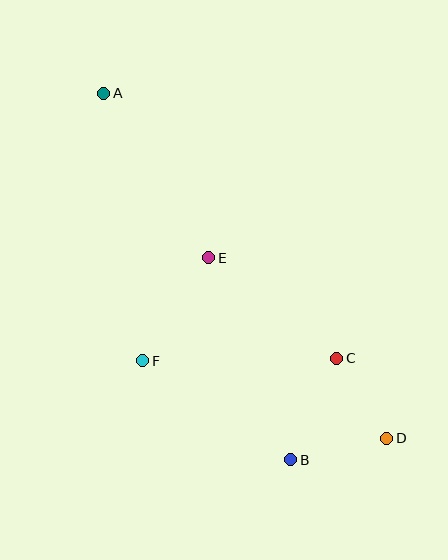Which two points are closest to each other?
Points C and D are closest to each other.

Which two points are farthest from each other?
Points A and D are farthest from each other.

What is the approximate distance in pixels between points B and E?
The distance between B and E is approximately 218 pixels.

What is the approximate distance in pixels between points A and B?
The distance between A and B is approximately 412 pixels.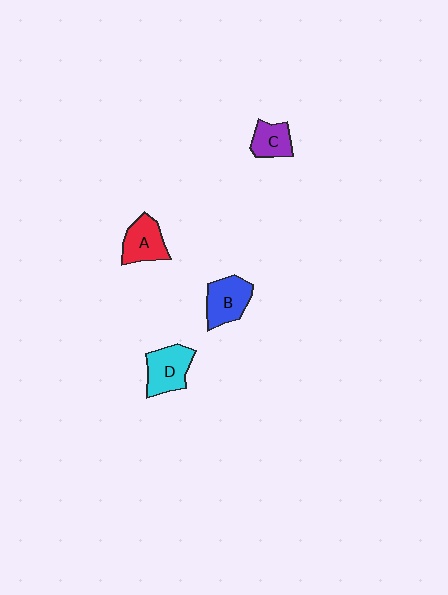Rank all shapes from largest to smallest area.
From largest to smallest: D (cyan), B (blue), A (red), C (purple).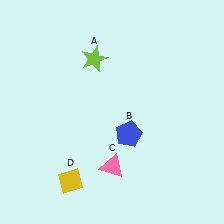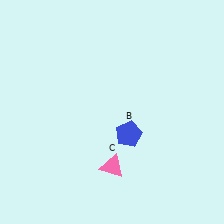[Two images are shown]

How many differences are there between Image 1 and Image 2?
There are 2 differences between the two images.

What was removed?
The lime star (A), the yellow diamond (D) were removed in Image 2.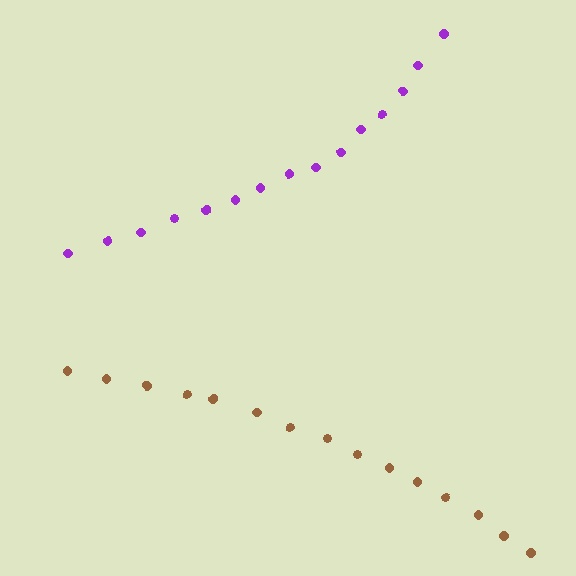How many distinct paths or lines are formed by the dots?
There are 2 distinct paths.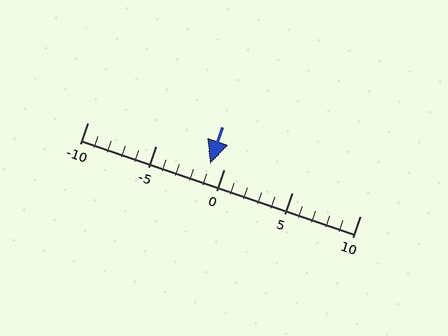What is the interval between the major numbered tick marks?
The major tick marks are spaced 5 units apart.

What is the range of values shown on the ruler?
The ruler shows values from -10 to 10.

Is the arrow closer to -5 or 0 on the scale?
The arrow is closer to 0.